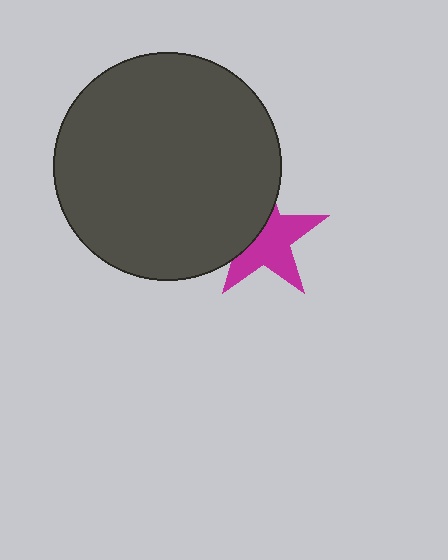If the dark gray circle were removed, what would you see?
You would see the complete magenta star.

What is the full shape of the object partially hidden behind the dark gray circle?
The partially hidden object is a magenta star.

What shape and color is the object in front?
The object in front is a dark gray circle.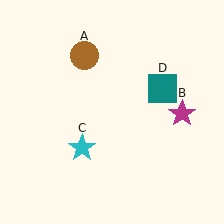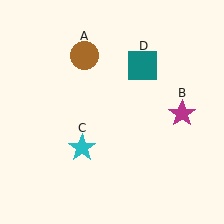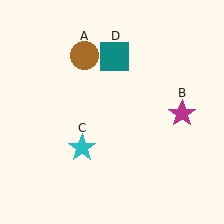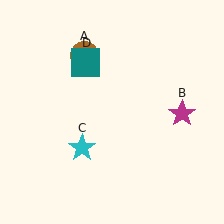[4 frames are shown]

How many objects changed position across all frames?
1 object changed position: teal square (object D).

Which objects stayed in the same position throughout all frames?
Brown circle (object A) and magenta star (object B) and cyan star (object C) remained stationary.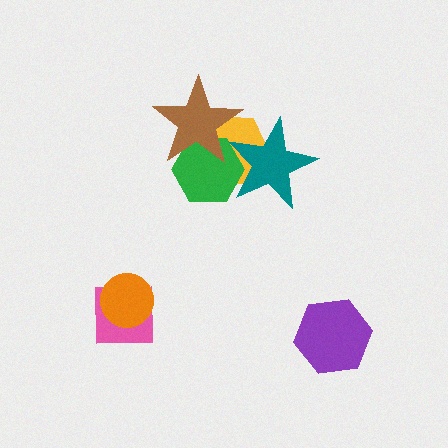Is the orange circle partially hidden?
No, no other shape covers it.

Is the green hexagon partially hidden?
Yes, it is partially covered by another shape.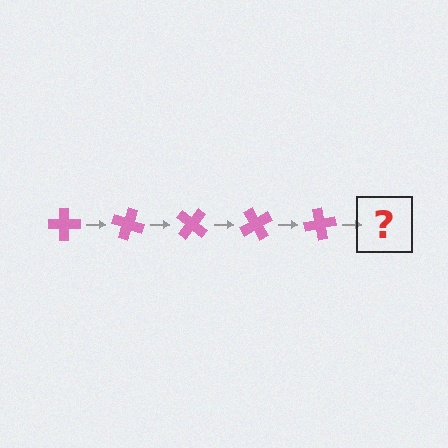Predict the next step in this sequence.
The next step is a pink cross rotated 100 degrees.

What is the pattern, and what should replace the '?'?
The pattern is that the cross rotates 20 degrees each step. The '?' should be a pink cross rotated 100 degrees.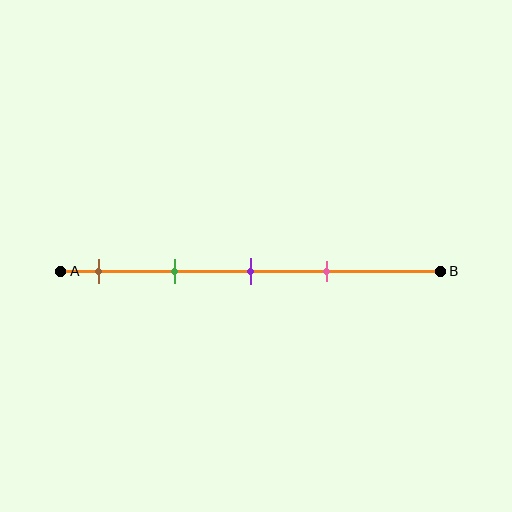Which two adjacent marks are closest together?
The purple and pink marks are the closest adjacent pair.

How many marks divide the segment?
There are 4 marks dividing the segment.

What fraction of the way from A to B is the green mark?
The green mark is approximately 30% (0.3) of the way from A to B.